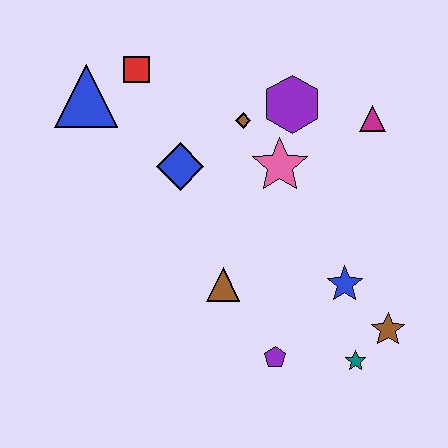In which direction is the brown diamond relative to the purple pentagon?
The brown diamond is above the purple pentagon.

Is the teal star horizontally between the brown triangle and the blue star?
No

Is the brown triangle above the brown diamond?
No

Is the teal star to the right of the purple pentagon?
Yes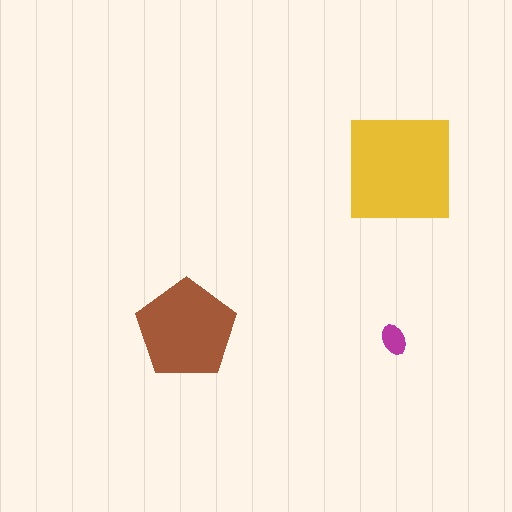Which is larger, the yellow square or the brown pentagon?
The yellow square.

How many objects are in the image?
There are 3 objects in the image.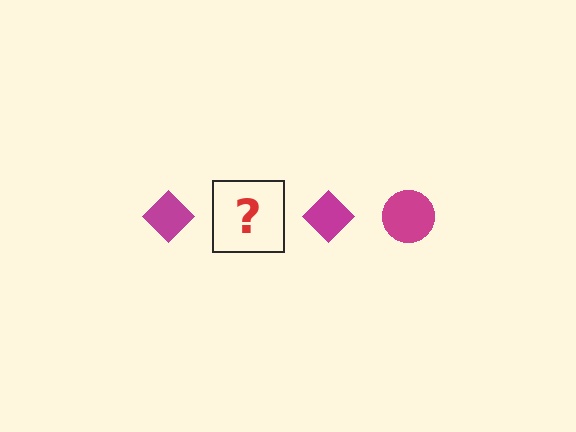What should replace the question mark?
The question mark should be replaced with a magenta circle.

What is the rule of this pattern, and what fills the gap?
The rule is that the pattern cycles through diamond, circle shapes in magenta. The gap should be filled with a magenta circle.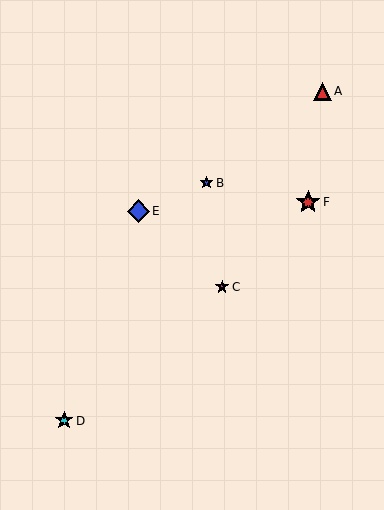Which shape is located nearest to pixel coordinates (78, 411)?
The cyan star (labeled D) at (64, 421) is nearest to that location.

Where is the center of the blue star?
The center of the blue star is at (206, 183).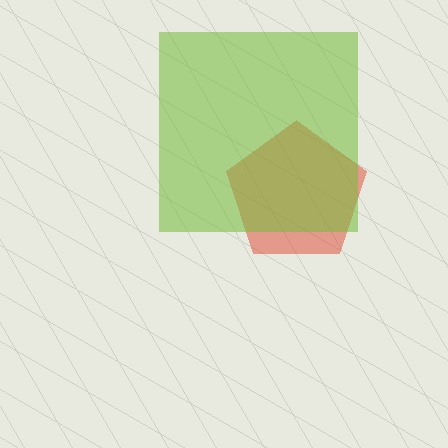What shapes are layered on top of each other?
The layered shapes are: a red pentagon, a lime square.